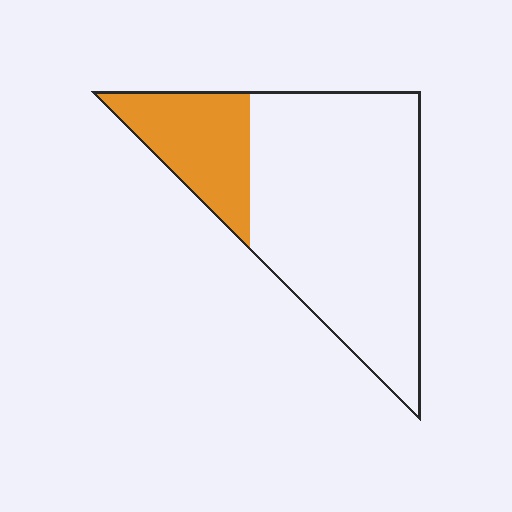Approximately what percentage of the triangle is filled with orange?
Approximately 25%.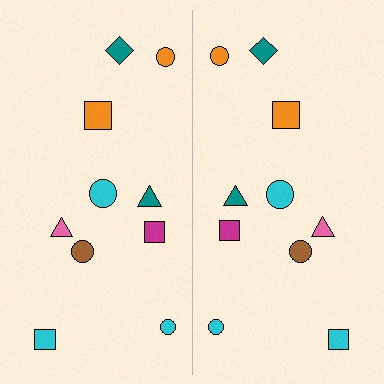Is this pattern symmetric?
Yes, this pattern has bilateral (reflection) symmetry.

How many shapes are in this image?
There are 20 shapes in this image.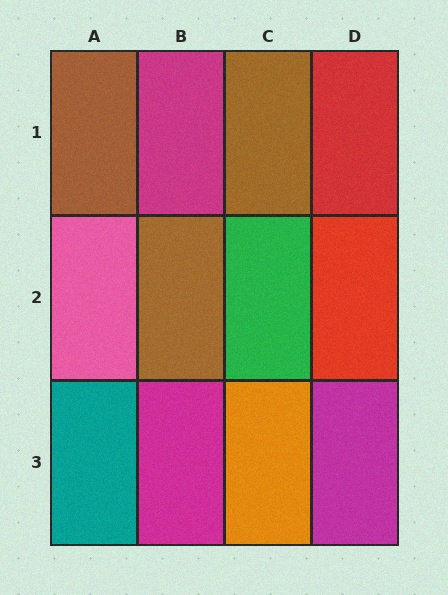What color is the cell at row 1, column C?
Brown.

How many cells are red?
2 cells are red.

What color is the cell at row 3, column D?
Magenta.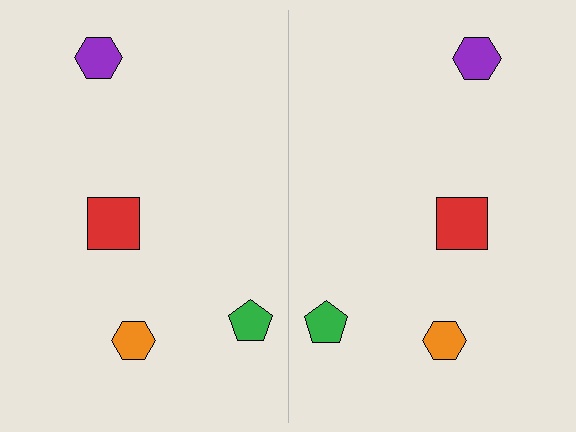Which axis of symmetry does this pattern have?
The pattern has a vertical axis of symmetry running through the center of the image.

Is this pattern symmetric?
Yes, this pattern has bilateral (reflection) symmetry.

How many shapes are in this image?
There are 8 shapes in this image.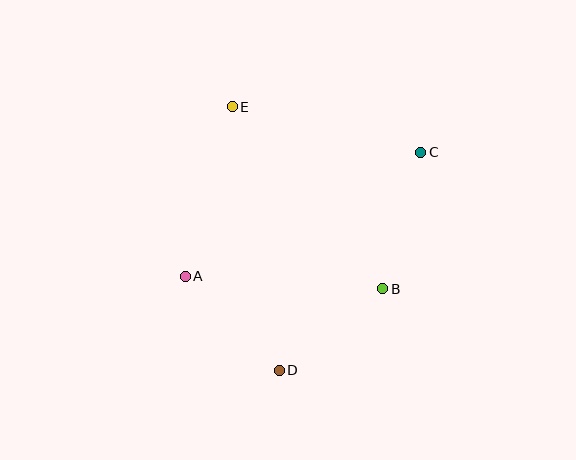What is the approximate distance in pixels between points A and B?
The distance between A and B is approximately 198 pixels.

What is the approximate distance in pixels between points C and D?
The distance between C and D is approximately 260 pixels.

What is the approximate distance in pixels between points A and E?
The distance between A and E is approximately 176 pixels.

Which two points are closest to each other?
Points B and D are closest to each other.